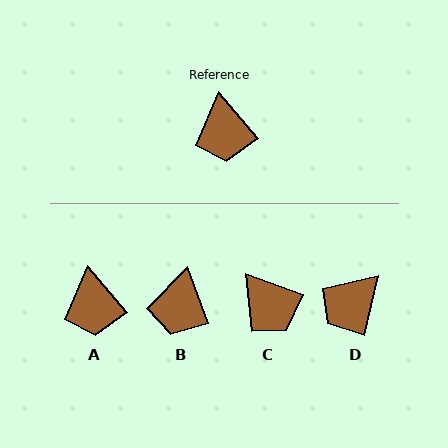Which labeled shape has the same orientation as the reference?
A.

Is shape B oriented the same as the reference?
No, it is off by about 20 degrees.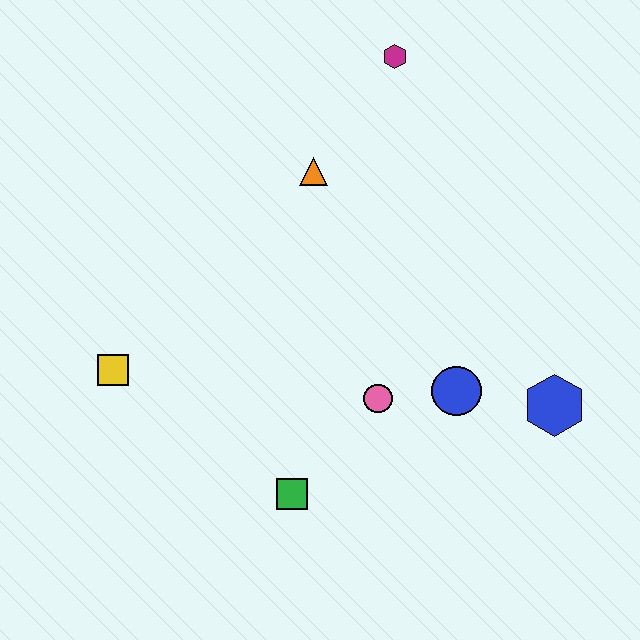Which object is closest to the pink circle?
The blue circle is closest to the pink circle.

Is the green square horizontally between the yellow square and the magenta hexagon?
Yes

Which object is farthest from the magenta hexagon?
The green square is farthest from the magenta hexagon.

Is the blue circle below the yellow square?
Yes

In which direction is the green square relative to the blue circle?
The green square is to the left of the blue circle.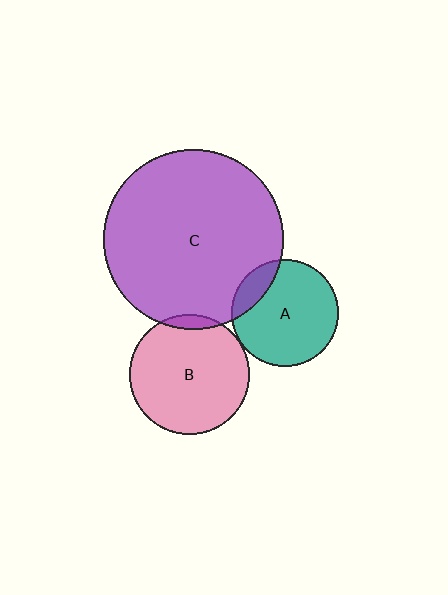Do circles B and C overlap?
Yes.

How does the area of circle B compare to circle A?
Approximately 1.3 times.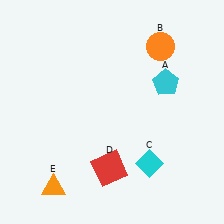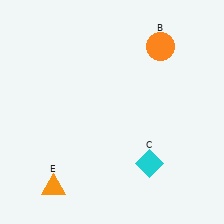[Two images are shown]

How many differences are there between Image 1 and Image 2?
There are 2 differences between the two images.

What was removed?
The cyan pentagon (A), the red square (D) were removed in Image 2.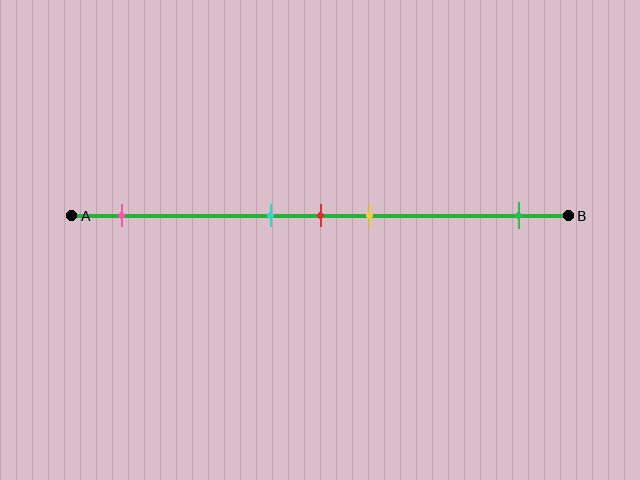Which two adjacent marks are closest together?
The cyan and red marks are the closest adjacent pair.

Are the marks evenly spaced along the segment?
No, the marks are not evenly spaced.